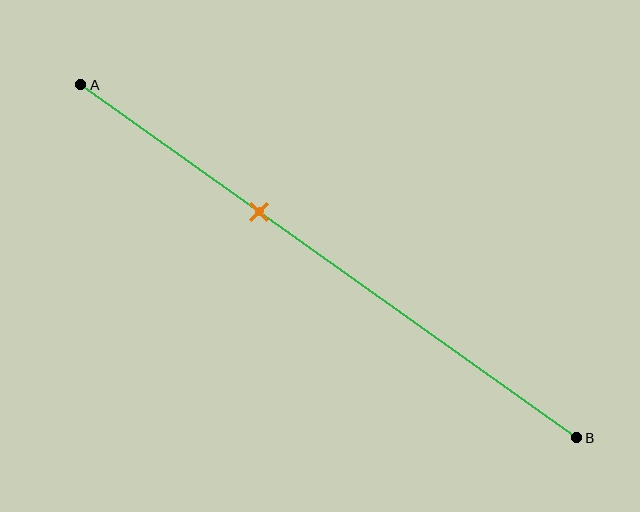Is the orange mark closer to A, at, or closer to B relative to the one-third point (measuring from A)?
The orange mark is approximately at the one-third point of segment AB.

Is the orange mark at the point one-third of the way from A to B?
Yes, the mark is approximately at the one-third point.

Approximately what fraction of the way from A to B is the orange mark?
The orange mark is approximately 35% of the way from A to B.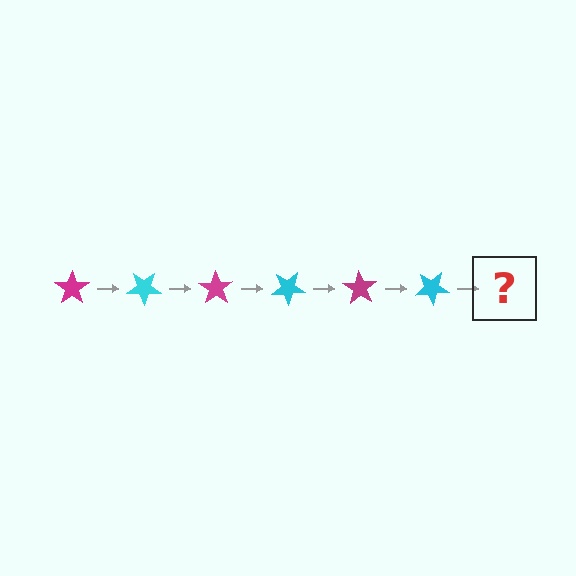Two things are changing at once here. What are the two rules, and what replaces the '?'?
The two rules are that it rotates 35 degrees each step and the color cycles through magenta and cyan. The '?' should be a magenta star, rotated 210 degrees from the start.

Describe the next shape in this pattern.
It should be a magenta star, rotated 210 degrees from the start.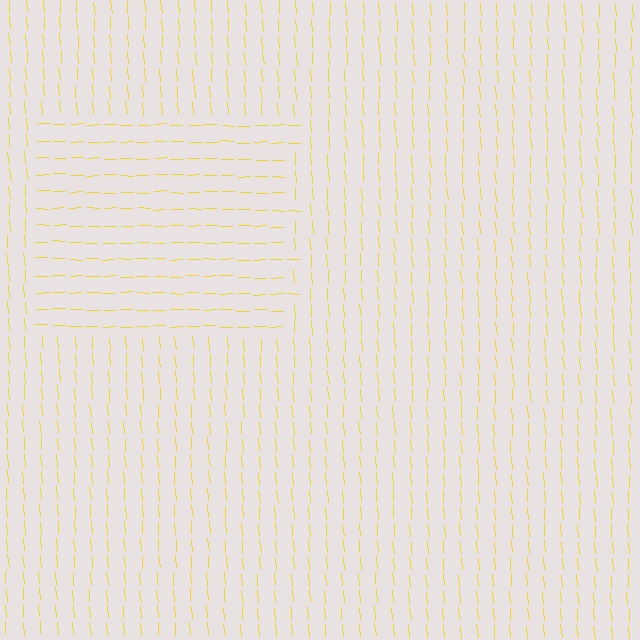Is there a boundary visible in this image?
Yes, there is a texture boundary formed by a change in line orientation.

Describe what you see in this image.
The image is filled with small yellow line segments. A rectangle region in the image has lines oriented differently from the surrounding lines, creating a visible texture boundary.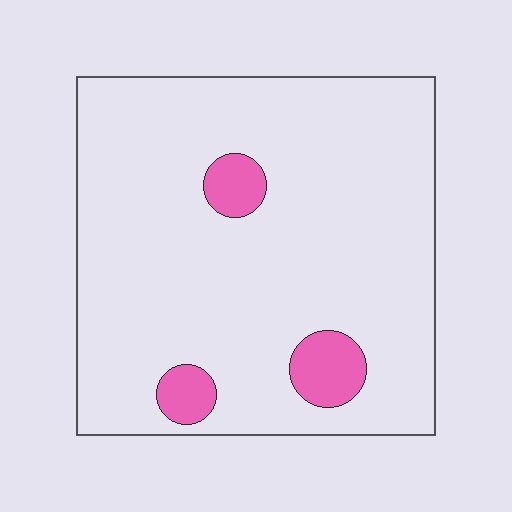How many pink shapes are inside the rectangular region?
3.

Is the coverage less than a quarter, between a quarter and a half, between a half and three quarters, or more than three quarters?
Less than a quarter.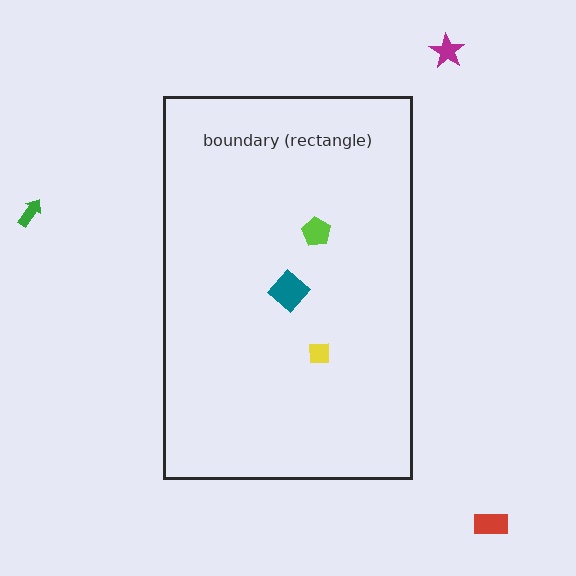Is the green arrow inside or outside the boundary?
Outside.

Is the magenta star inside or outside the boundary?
Outside.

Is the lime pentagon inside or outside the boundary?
Inside.